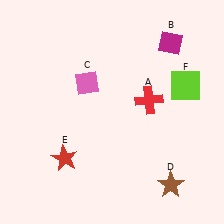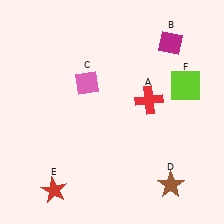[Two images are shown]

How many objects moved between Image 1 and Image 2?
1 object moved between the two images.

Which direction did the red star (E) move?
The red star (E) moved down.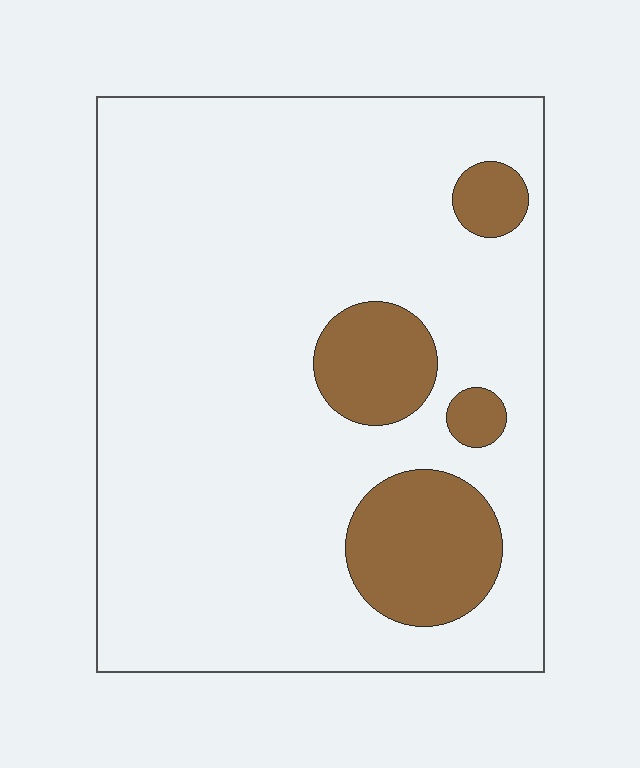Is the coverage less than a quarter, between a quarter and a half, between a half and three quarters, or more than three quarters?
Less than a quarter.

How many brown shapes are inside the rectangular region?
4.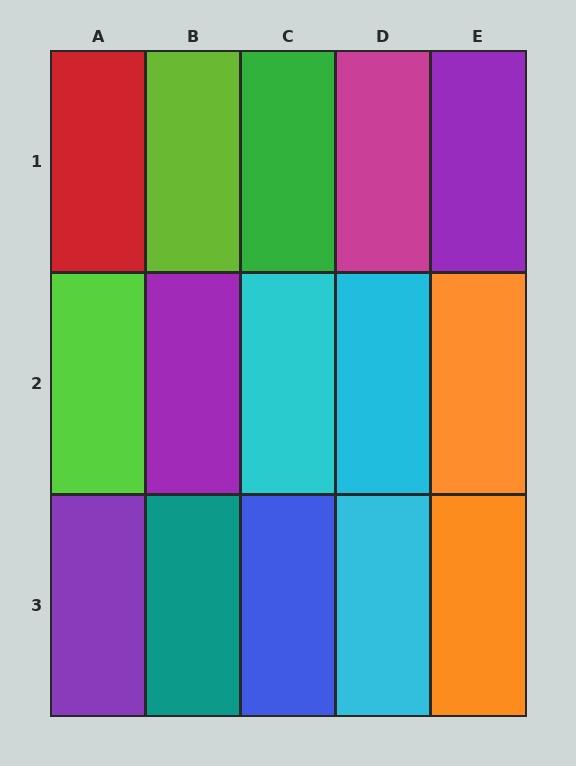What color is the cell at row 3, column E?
Orange.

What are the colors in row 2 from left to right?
Lime, purple, cyan, cyan, orange.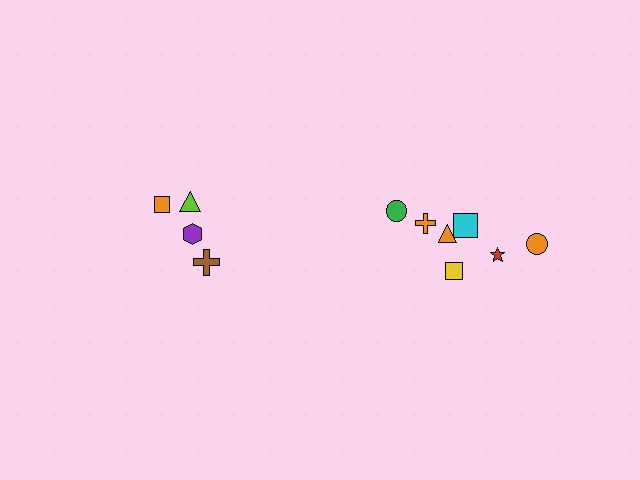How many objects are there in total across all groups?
There are 11 objects.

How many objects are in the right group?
There are 7 objects.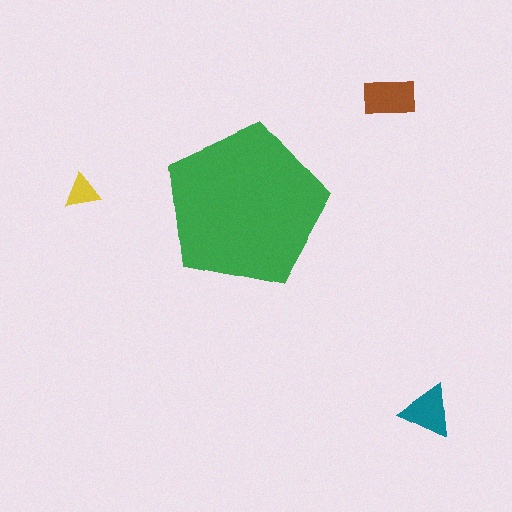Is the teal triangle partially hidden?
No, the teal triangle is fully visible.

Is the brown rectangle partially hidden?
No, the brown rectangle is fully visible.